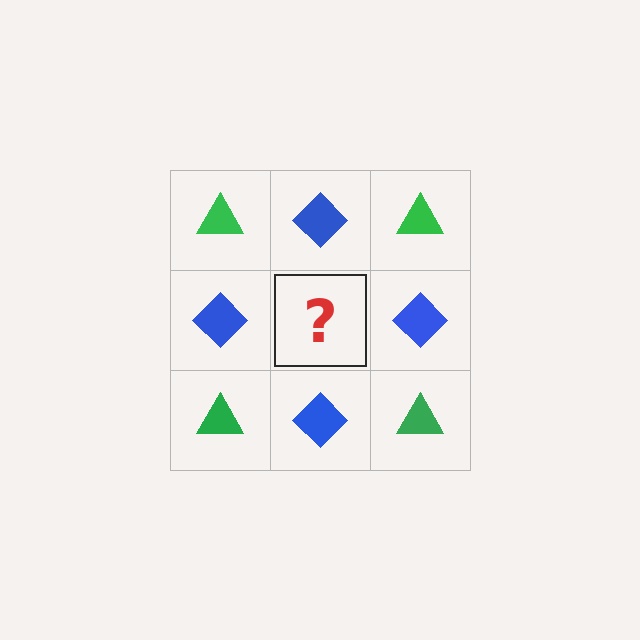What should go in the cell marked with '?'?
The missing cell should contain a green triangle.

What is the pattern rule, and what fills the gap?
The rule is that it alternates green triangle and blue diamond in a checkerboard pattern. The gap should be filled with a green triangle.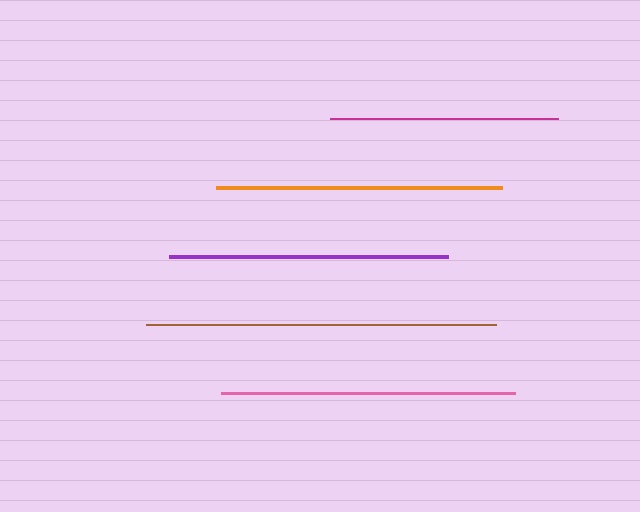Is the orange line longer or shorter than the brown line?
The brown line is longer than the orange line.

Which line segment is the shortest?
The magenta line is the shortest at approximately 228 pixels.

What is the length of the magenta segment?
The magenta segment is approximately 228 pixels long.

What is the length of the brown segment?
The brown segment is approximately 350 pixels long.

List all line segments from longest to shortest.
From longest to shortest: brown, pink, orange, purple, magenta.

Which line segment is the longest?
The brown line is the longest at approximately 350 pixels.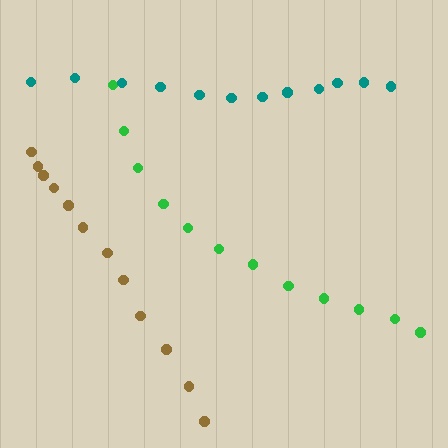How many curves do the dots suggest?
There are 3 distinct paths.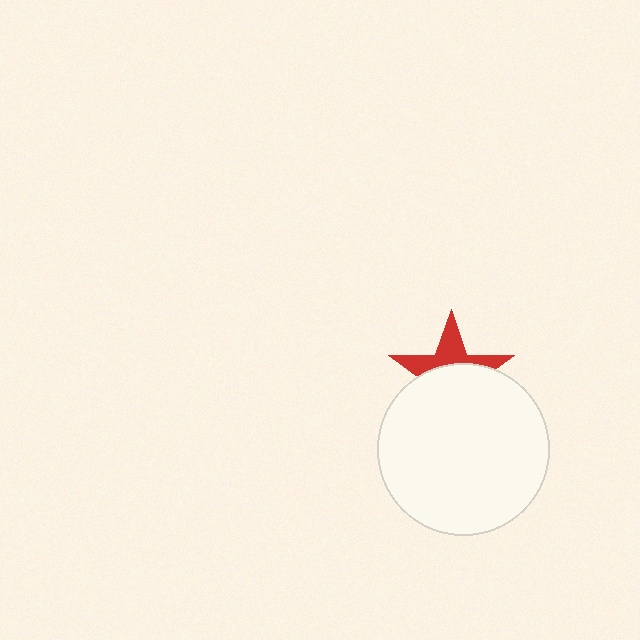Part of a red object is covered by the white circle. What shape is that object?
It is a star.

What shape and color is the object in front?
The object in front is a white circle.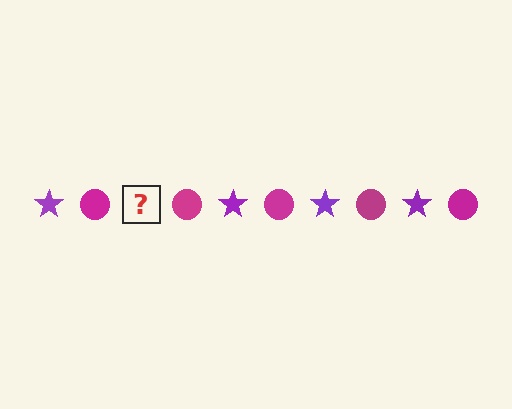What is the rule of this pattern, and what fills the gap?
The rule is that the pattern alternates between purple star and magenta circle. The gap should be filled with a purple star.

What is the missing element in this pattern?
The missing element is a purple star.